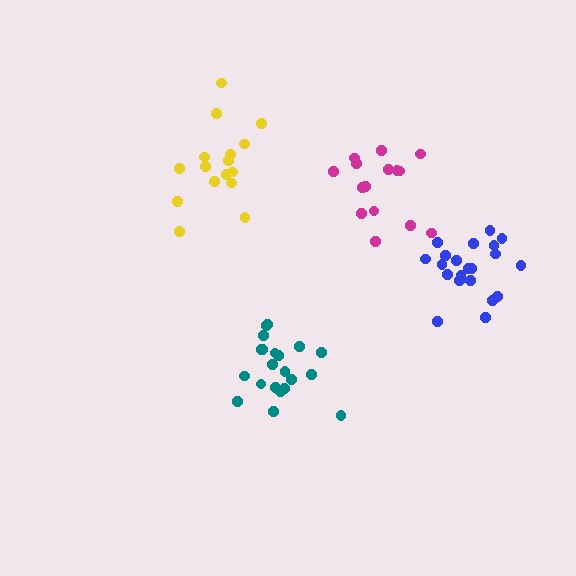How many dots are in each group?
Group 1: 16 dots, Group 2: 21 dots, Group 3: 15 dots, Group 4: 21 dots (73 total).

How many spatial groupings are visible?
There are 4 spatial groupings.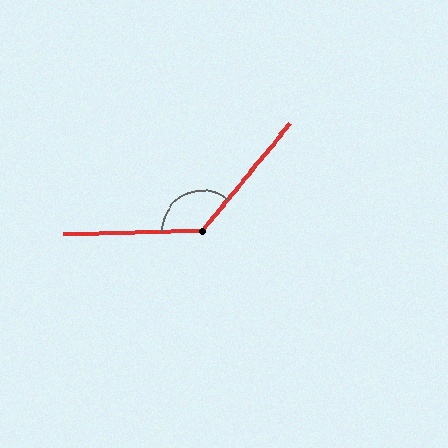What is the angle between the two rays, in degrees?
Approximately 131 degrees.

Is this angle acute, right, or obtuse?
It is obtuse.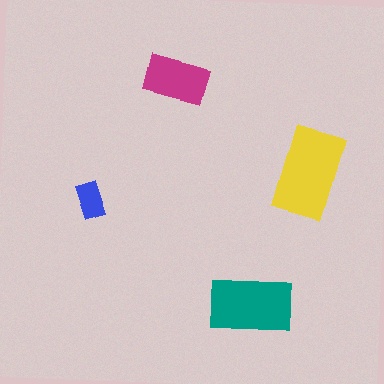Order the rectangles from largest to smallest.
the yellow one, the teal one, the magenta one, the blue one.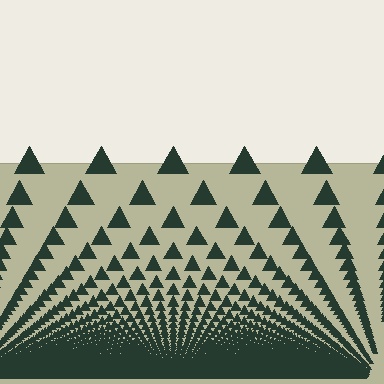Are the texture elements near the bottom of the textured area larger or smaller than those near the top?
Smaller. The gradient is inverted — elements near the bottom are smaller and denser.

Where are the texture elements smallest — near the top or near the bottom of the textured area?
Near the bottom.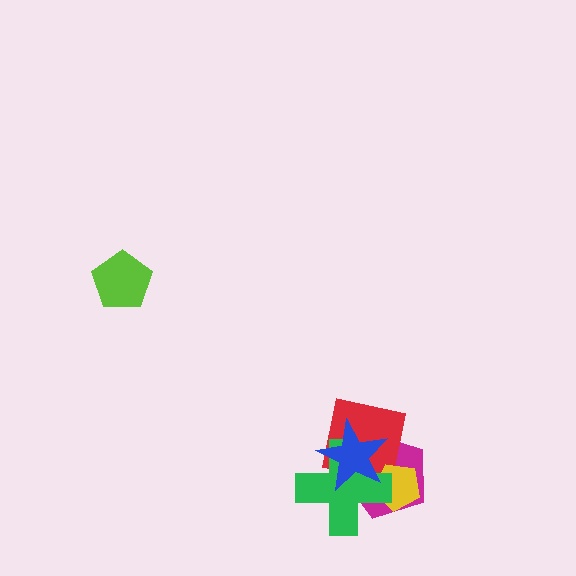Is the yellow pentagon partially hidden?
Yes, it is partially covered by another shape.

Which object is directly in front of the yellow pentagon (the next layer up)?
The green cross is directly in front of the yellow pentagon.